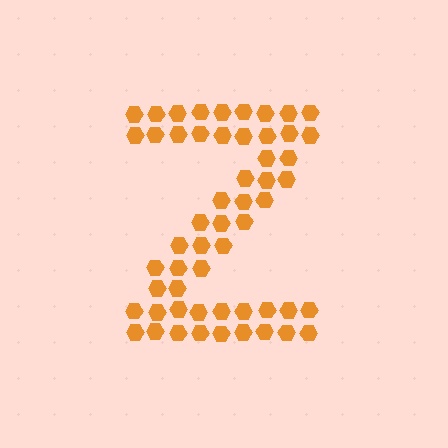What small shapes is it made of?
It is made of small hexagons.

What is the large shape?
The large shape is the letter Z.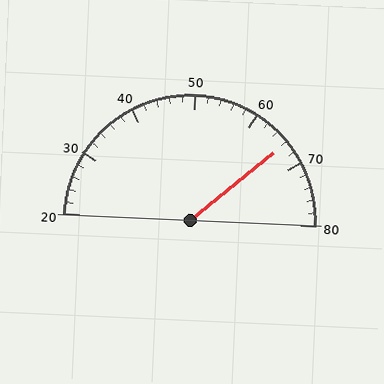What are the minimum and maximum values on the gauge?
The gauge ranges from 20 to 80.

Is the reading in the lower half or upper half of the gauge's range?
The reading is in the upper half of the range (20 to 80).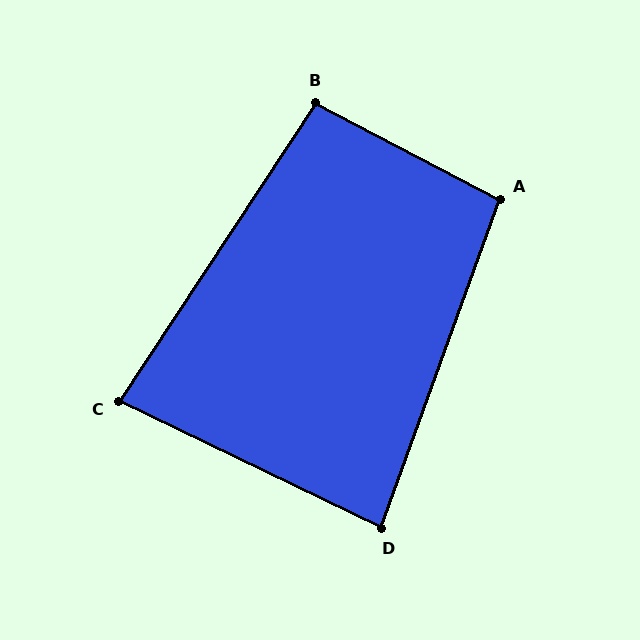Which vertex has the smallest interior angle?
C, at approximately 82 degrees.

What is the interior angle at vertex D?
Approximately 84 degrees (acute).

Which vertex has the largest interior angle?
A, at approximately 98 degrees.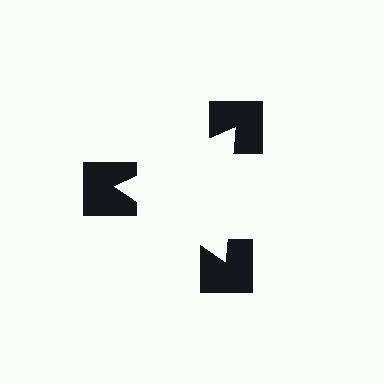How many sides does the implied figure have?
3 sides.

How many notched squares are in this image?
There are 3 — one at each vertex of the illusory triangle.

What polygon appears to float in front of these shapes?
An illusory triangle — its edges are inferred from the aligned wedge cuts in the notched squares, not physically drawn.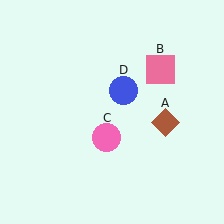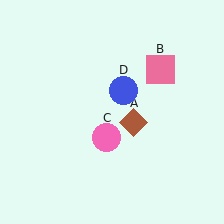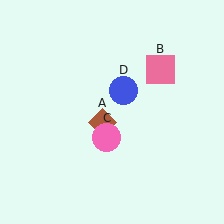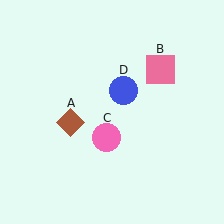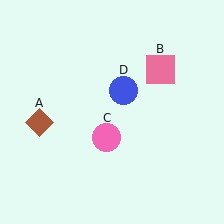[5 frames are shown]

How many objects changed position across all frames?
1 object changed position: brown diamond (object A).